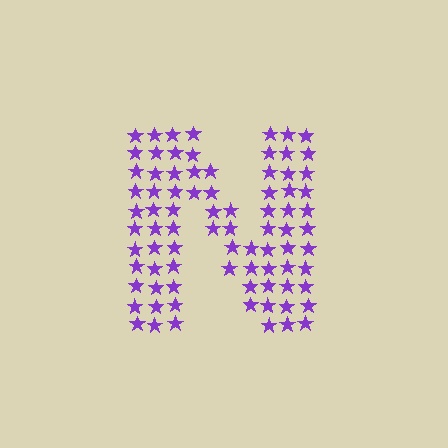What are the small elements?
The small elements are stars.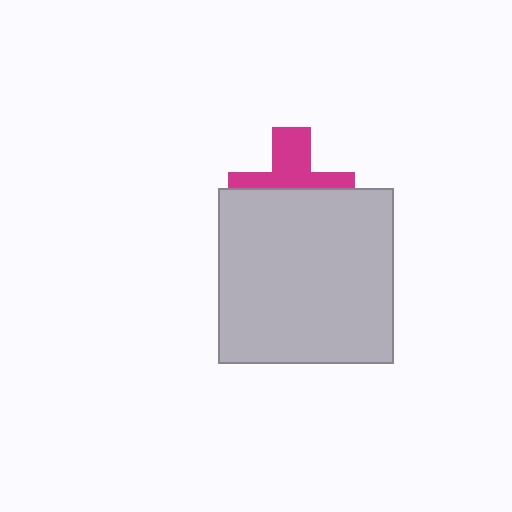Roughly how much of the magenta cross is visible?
A small part of it is visible (roughly 45%).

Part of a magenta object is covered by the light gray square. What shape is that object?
It is a cross.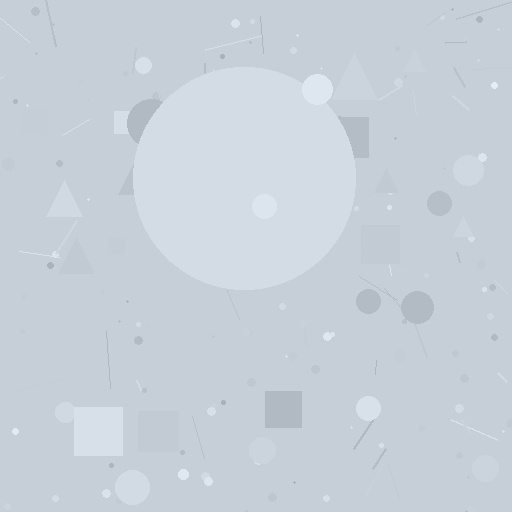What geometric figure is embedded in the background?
A circle is embedded in the background.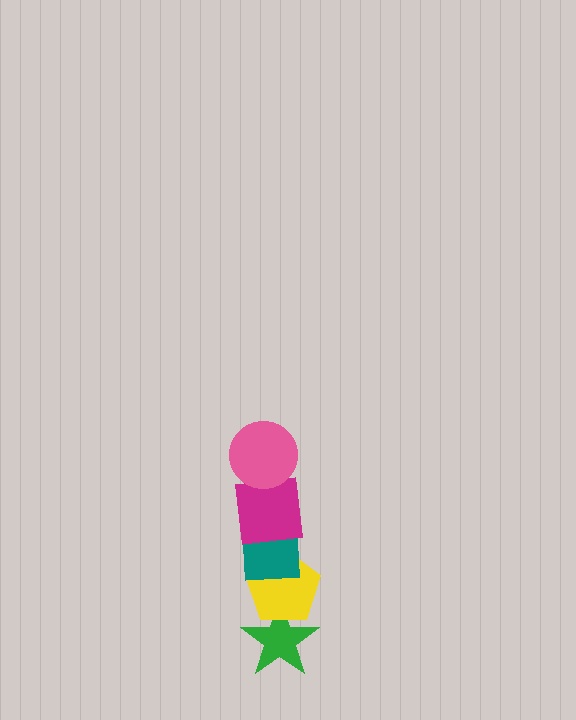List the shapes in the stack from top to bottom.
From top to bottom: the pink circle, the magenta square, the teal square, the yellow pentagon, the green star.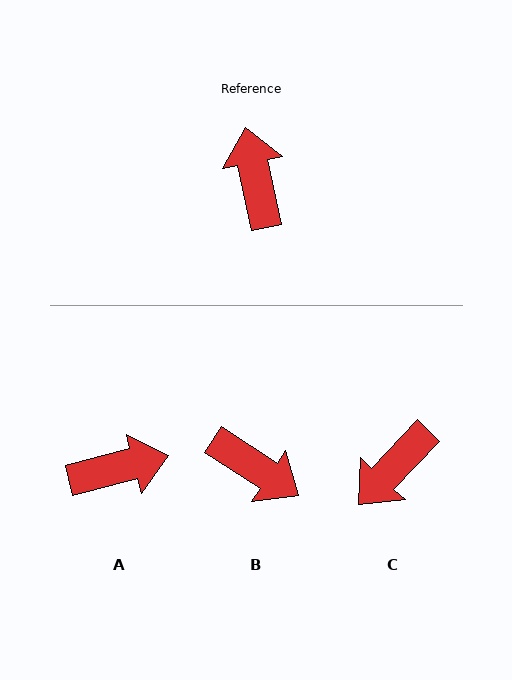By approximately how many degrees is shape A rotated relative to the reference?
Approximately 88 degrees clockwise.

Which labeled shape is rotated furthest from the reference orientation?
B, about 135 degrees away.